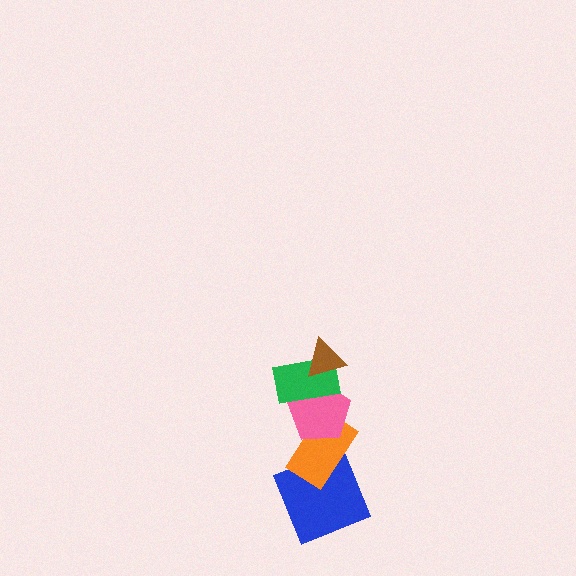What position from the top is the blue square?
The blue square is 5th from the top.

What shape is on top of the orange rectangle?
The pink pentagon is on top of the orange rectangle.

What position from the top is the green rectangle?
The green rectangle is 2nd from the top.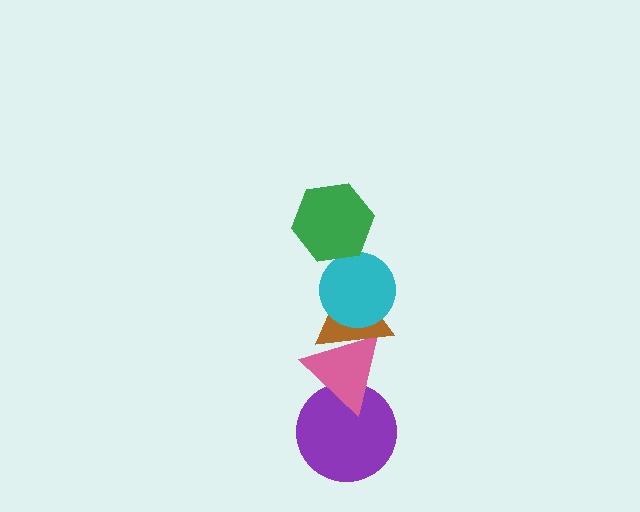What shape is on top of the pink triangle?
The brown triangle is on top of the pink triangle.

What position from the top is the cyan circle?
The cyan circle is 2nd from the top.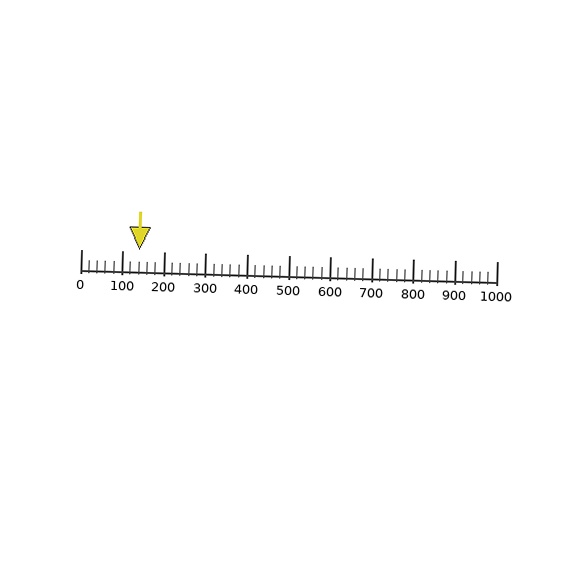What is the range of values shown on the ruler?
The ruler shows values from 0 to 1000.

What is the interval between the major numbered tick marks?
The major tick marks are spaced 100 units apart.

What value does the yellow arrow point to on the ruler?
The yellow arrow points to approximately 140.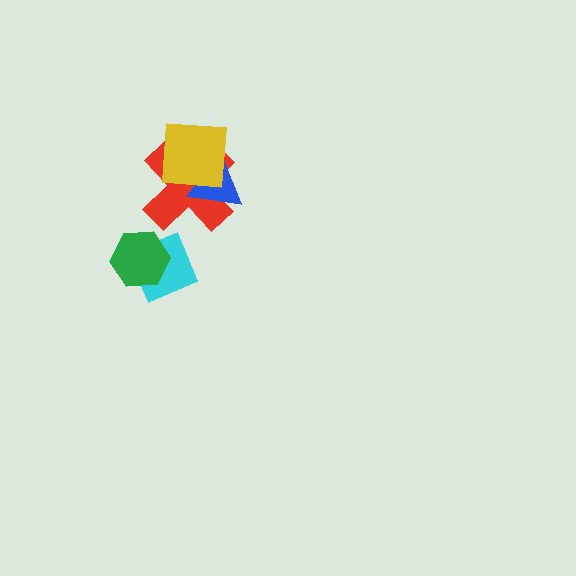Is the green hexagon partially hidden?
No, no other shape covers it.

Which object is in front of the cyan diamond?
The green hexagon is in front of the cyan diamond.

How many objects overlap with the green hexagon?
1 object overlaps with the green hexagon.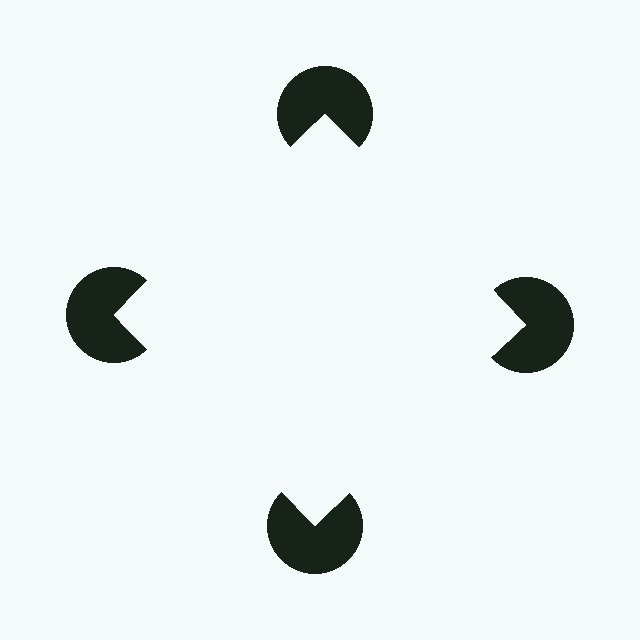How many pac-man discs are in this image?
There are 4 — one at each vertex of the illusory square.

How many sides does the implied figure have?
4 sides.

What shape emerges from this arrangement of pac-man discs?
An illusory square — its edges are inferred from the aligned wedge cuts in the pac-man discs, not physically drawn.